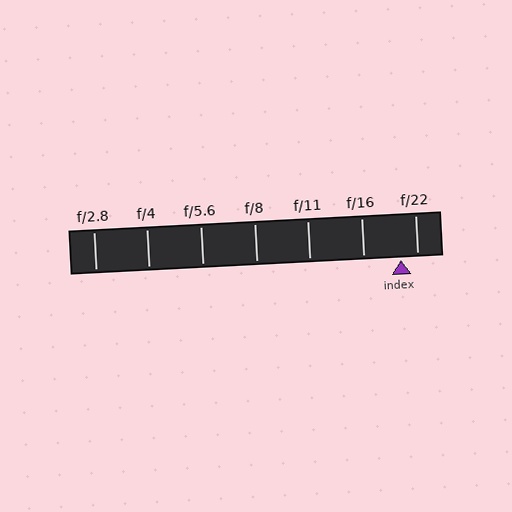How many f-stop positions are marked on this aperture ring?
There are 7 f-stop positions marked.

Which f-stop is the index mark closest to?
The index mark is closest to f/22.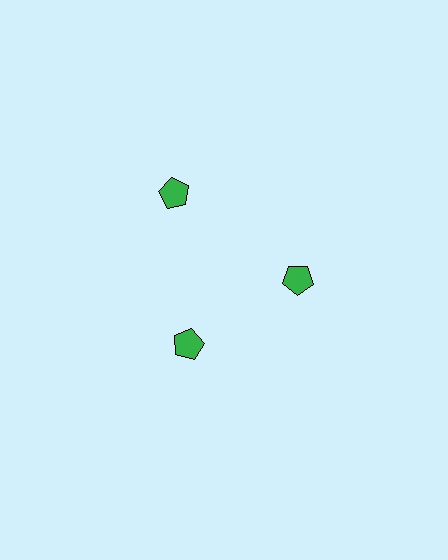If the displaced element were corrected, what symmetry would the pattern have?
It would have 3-fold rotational symmetry — the pattern would map onto itself every 120 degrees.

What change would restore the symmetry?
The symmetry would be restored by moving it inward, back onto the ring so that all 3 pentagons sit at equal angles and equal distance from the center.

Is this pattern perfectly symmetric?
No. The 3 green pentagons are arranged in a ring, but one element near the 11 o'clock position is pushed outward from the center, breaking the 3-fold rotational symmetry.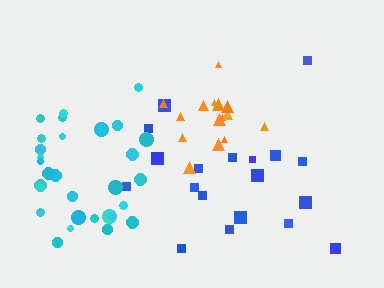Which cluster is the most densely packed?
Orange.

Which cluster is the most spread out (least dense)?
Blue.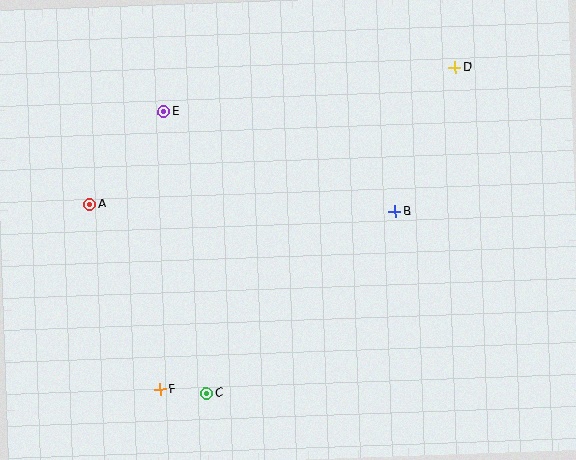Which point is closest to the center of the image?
Point B at (395, 211) is closest to the center.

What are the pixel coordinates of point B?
Point B is at (395, 211).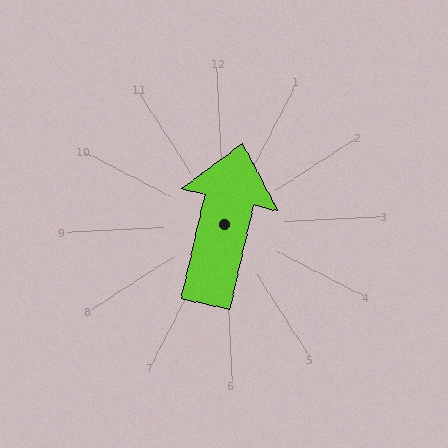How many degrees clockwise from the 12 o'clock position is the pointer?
Approximately 16 degrees.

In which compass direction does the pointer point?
North.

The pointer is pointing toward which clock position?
Roughly 1 o'clock.